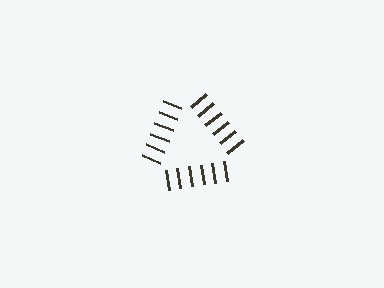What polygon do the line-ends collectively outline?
An illusory triangle — the line segments terminate on its edges but no continuous stroke is drawn.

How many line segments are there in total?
18 — 6 along each of the 3 edges.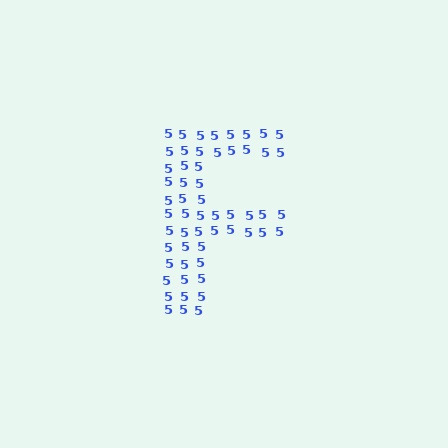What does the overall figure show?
The overall figure shows the letter F.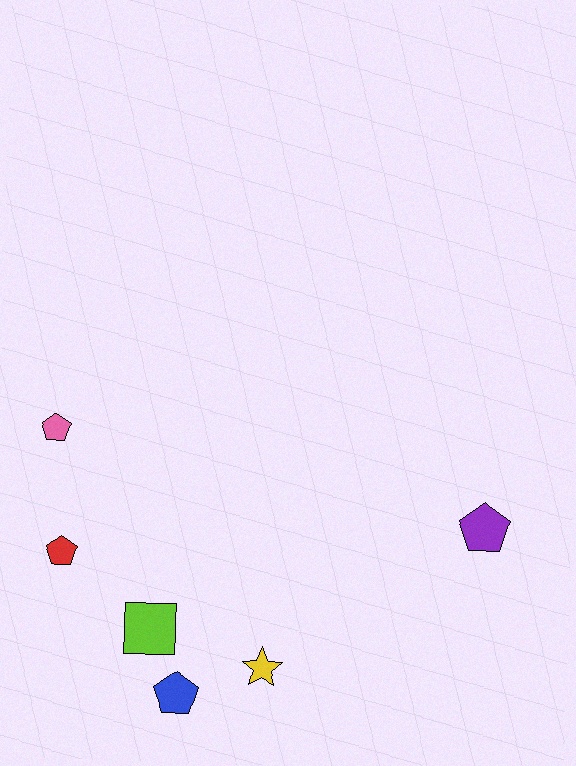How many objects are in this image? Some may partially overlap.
There are 6 objects.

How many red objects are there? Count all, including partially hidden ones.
There is 1 red object.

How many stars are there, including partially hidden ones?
There is 1 star.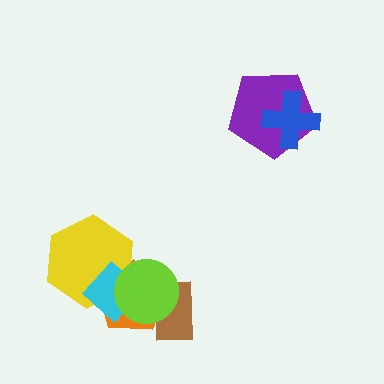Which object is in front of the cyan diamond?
The lime circle is in front of the cyan diamond.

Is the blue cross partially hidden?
No, no other shape covers it.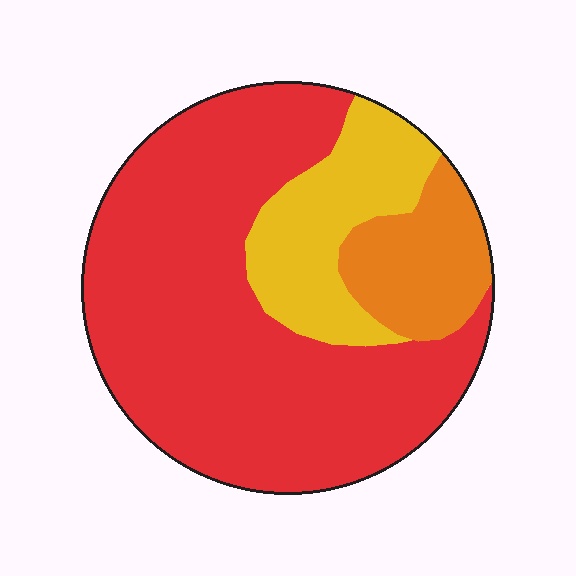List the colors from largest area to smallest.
From largest to smallest: red, yellow, orange.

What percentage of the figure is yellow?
Yellow takes up between a sixth and a third of the figure.